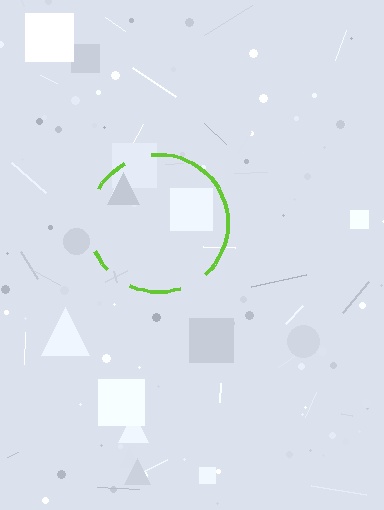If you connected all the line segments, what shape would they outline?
They would outline a circle.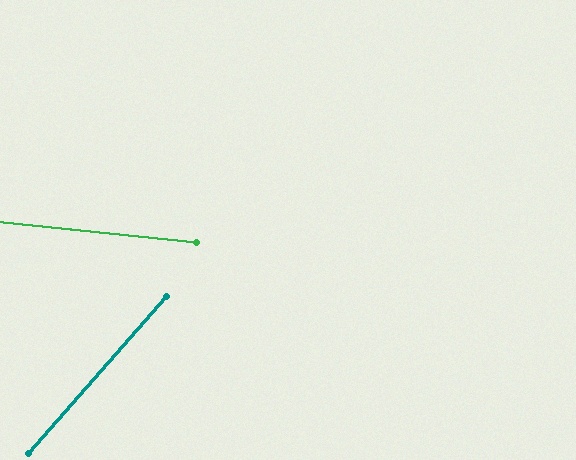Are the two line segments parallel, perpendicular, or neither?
Neither parallel nor perpendicular — they differ by about 55°.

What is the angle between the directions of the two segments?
Approximately 55 degrees.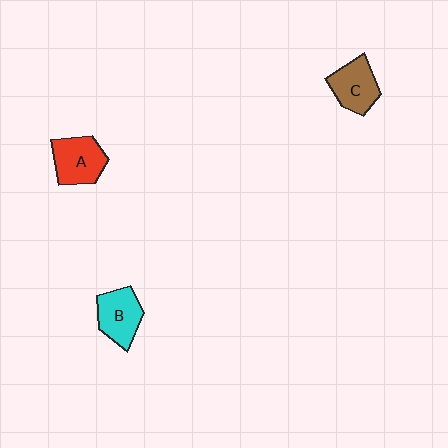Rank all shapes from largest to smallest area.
From largest to smallest: A (red), B (cyan), C (brown).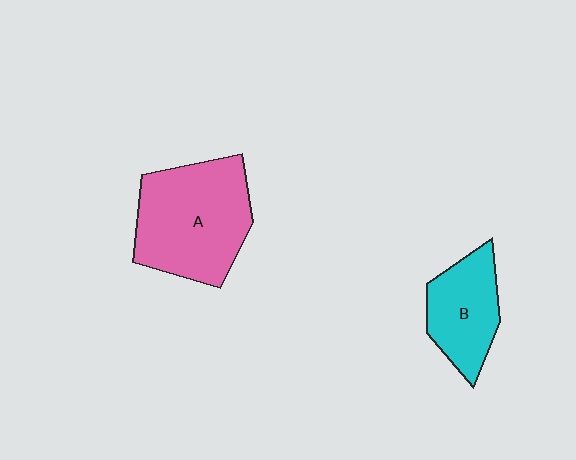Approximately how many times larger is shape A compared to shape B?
Approximately 1.7 times.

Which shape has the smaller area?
Shape B (cyan).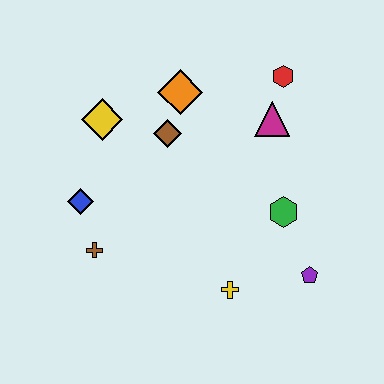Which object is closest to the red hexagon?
The magenta triangle is closest to the red hexagon.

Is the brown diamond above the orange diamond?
No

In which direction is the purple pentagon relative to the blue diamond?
The purple pentagon is to the right of the blue diamond.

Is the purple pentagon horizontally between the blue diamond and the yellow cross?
No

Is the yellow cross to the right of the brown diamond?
Yes